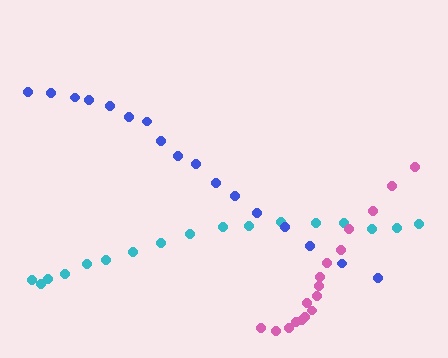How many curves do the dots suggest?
There are 3 distinct paths.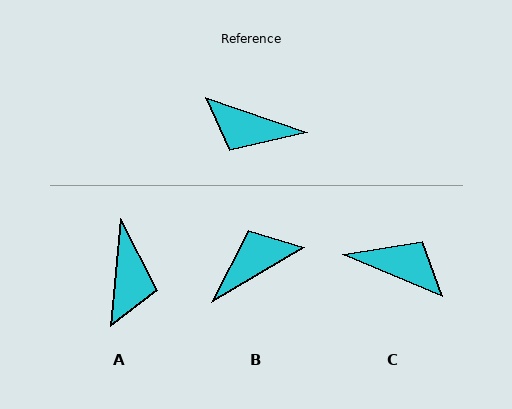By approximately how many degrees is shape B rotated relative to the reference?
Approximately 131 degrees clockwise.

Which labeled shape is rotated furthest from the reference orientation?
C, about 176 degrees away.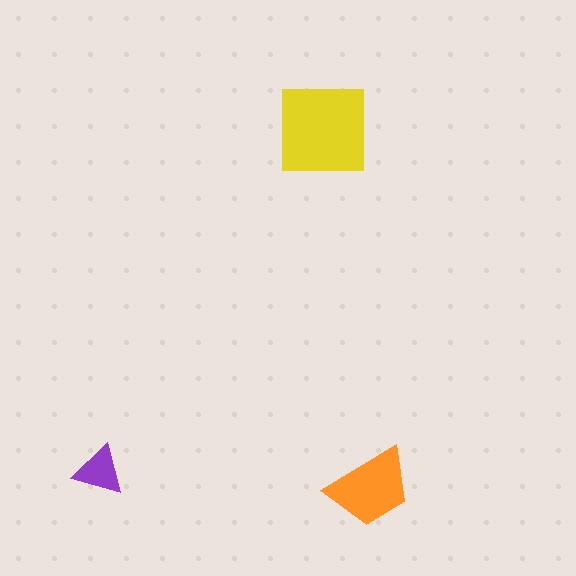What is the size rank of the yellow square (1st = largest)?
1st.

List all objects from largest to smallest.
The yellow square, the orange trapezoid, the purple triangle.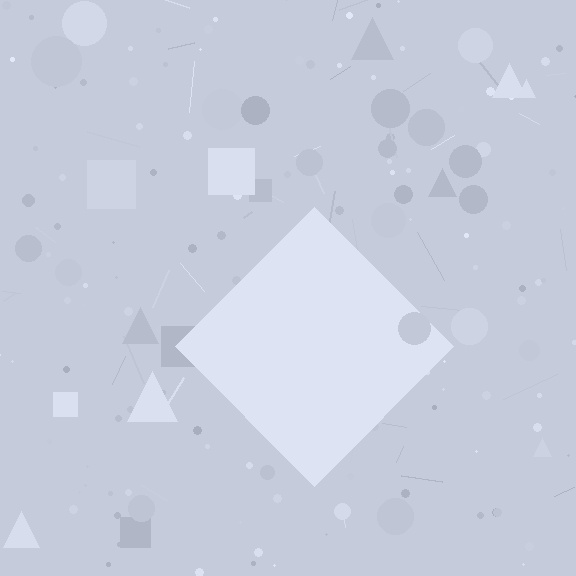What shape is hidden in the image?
A diamond is hidden in the image.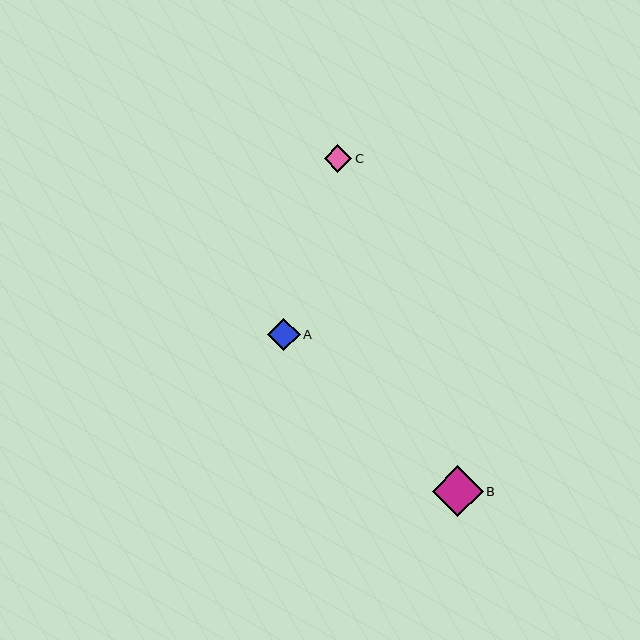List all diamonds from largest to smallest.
From largest to smallest: B, A, C.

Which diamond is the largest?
Diamond B is the largest with a size of approximately 51 pixels.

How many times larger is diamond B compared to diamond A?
Diamond B is approximately 1.6 times the size of diamond A.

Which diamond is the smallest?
Diamond C is the smallest with a size of approximately 27 pixels.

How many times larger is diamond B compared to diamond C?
Diamond B is approximately 1.9 times the size of diamond C.